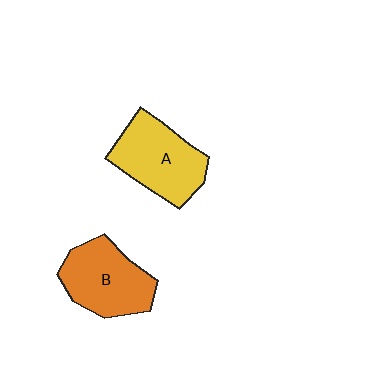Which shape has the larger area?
Shape A (yellow).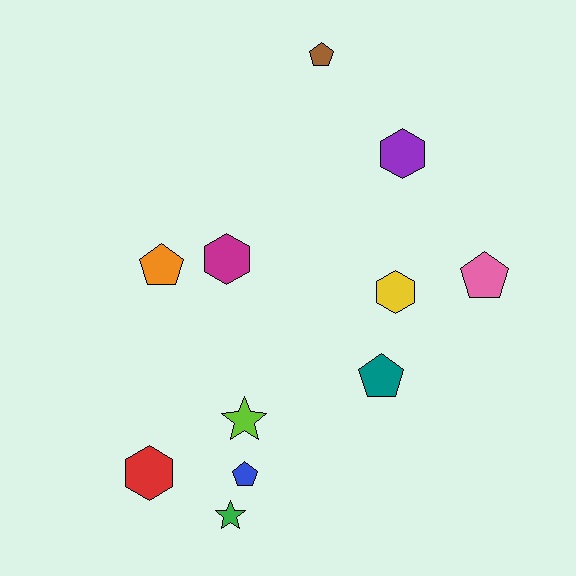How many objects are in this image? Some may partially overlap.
There are 11 objects.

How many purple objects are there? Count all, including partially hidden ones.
There is 1 purple object.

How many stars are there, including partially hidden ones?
There are 2 stars.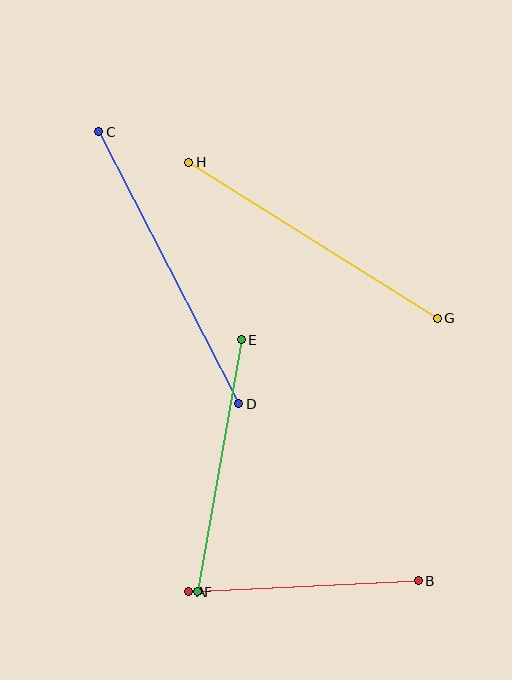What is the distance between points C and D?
The distance is approximately 306 pixels.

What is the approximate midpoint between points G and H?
The midpoint is at approximately (313, 240) pixels.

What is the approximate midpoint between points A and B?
The midpoint is at approximately (304, 586) pixels.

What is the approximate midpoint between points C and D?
The midpoint is at approximately (169, 268) pixels.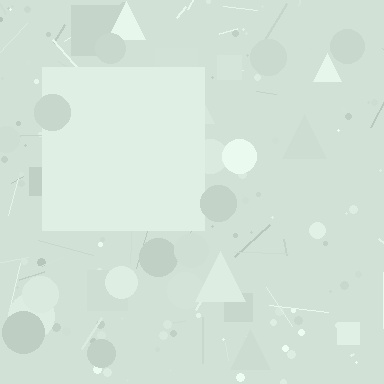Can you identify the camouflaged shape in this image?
The camouflaged shape is a square.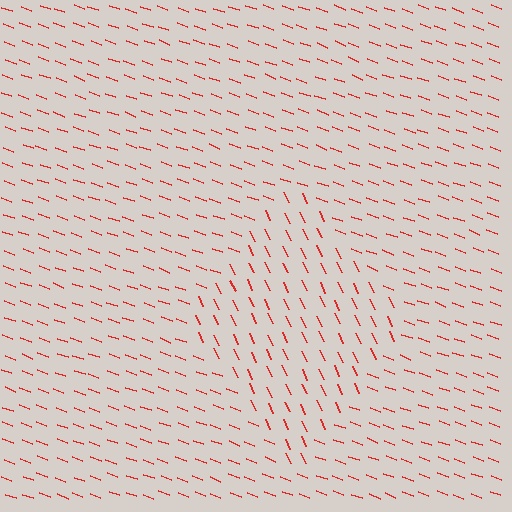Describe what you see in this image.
The image is filled with small red line segments. A diamond region in the image has lines oriented differently from the surrounding lines, creating a visible texture boundary.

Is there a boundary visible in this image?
Yes, there is a texture boundary formed by a change in line orientation.